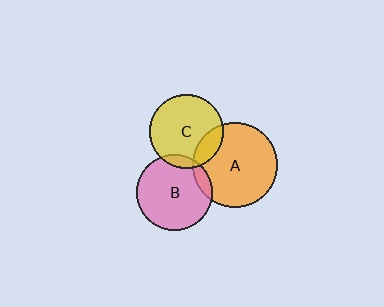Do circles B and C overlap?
Yes.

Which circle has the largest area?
Circle A (orange).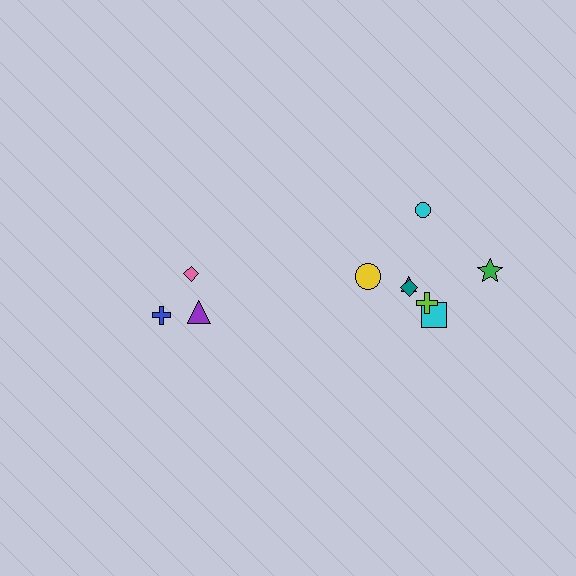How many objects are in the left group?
There are 3 objects.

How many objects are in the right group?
There are 7 objects.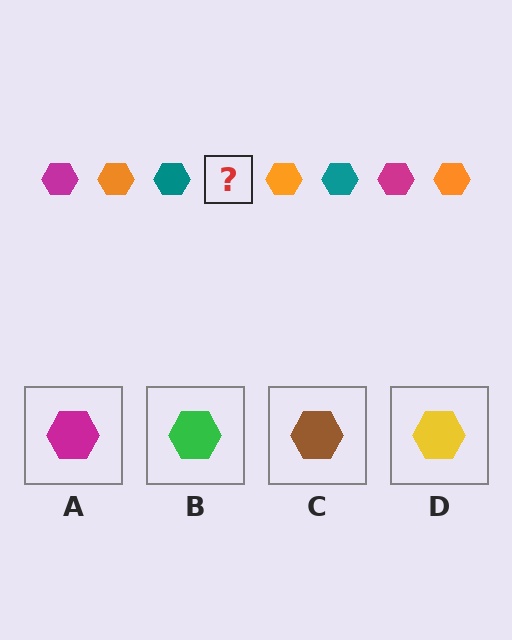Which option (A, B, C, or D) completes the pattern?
A.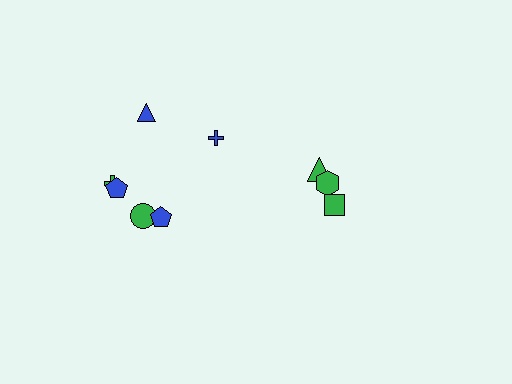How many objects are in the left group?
There are 6 objects.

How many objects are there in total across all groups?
There are 9 objects.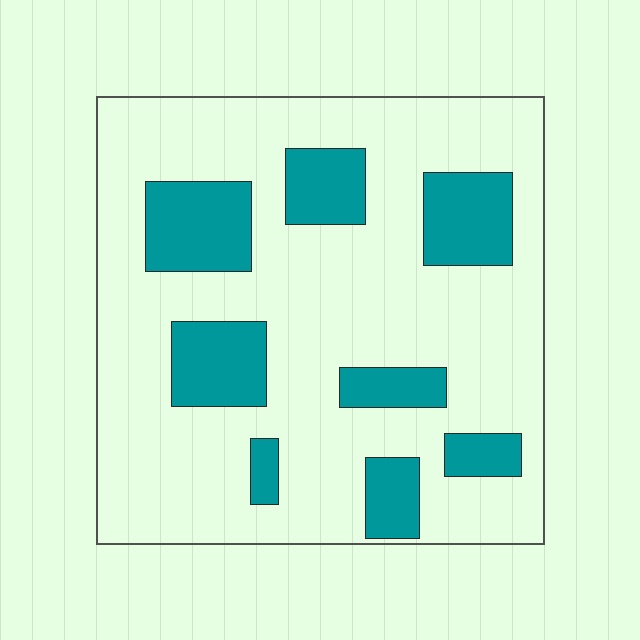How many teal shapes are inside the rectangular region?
8.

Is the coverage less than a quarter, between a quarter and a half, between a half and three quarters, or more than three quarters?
Less than a quarter.